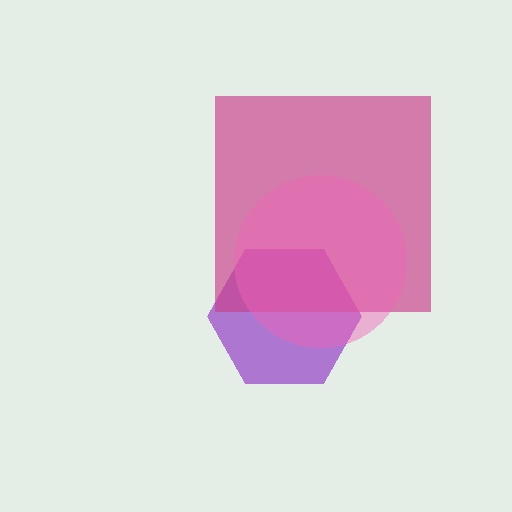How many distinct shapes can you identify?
There are 3 distinct shapes: a purple hexagon, a magenta square, a pink circle.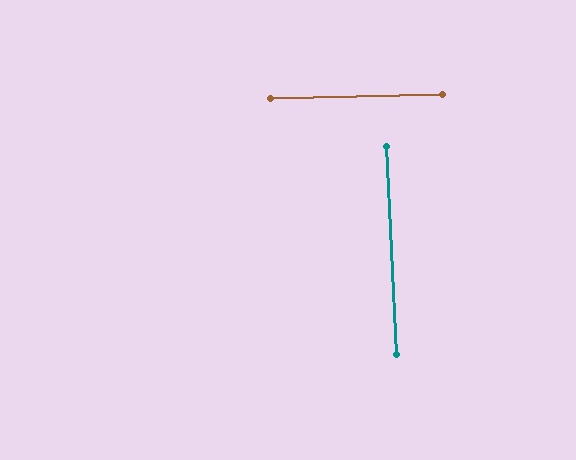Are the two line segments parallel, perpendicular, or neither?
Perpendicular — they meet at approximately 88°.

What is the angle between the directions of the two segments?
Approximately 88 degrees.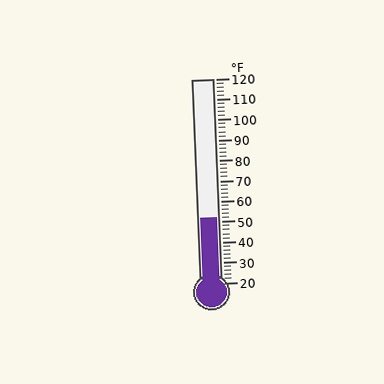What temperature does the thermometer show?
The thermometer shows approximately 52°F.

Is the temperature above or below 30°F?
The temperature is above 30°F.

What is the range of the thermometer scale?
The thermometer scale ranges from 20°F to 120°F.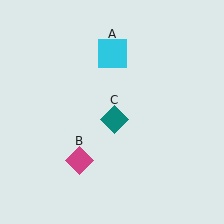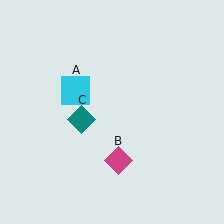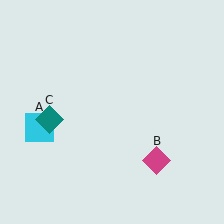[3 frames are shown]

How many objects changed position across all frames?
3 objects changed position: cyan square (object A), magenta diamond (object B), teal diamond (object C).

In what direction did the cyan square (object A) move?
The cyan square (object A) moved down and to the left.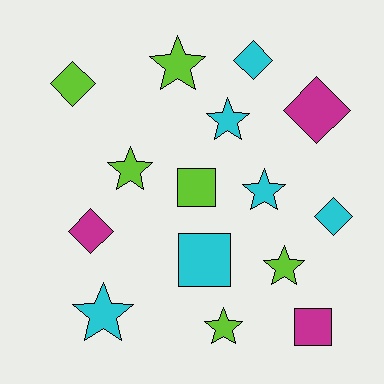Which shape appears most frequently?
Star, with 7 objects.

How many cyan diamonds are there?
There are 2 cyan diamonds.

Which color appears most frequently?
Lime, with 6 objects.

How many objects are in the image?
There are 15 objects.